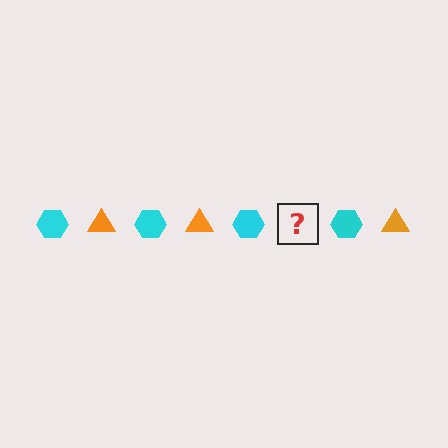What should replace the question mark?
The question mark should be replaced with an orange triangle.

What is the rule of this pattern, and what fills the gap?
The rule is that the pattern alternates between cyan hexagon and orange triangle. The gap should be filled with an orange triangle.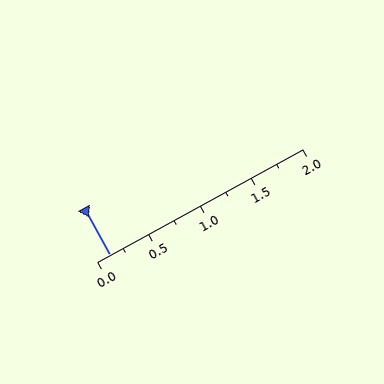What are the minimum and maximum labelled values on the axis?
The axis runs from 0.0 to 2.0.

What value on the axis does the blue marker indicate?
The marker indicates approximately 0.12.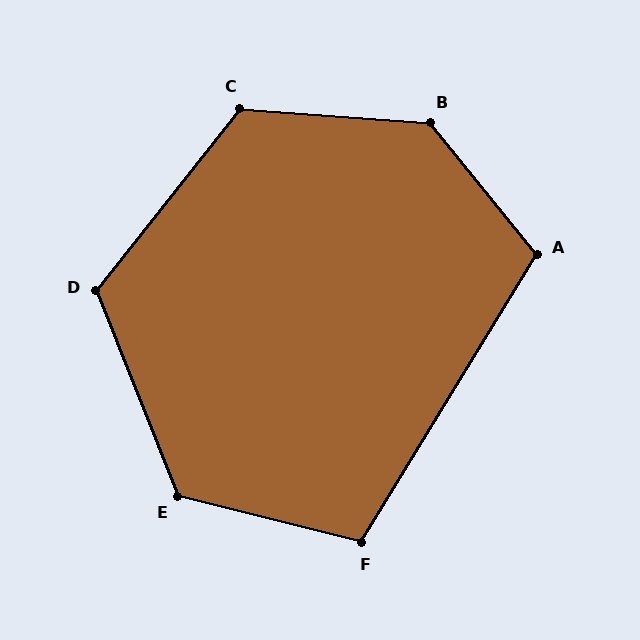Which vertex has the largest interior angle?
B, at approximately 133 degrees.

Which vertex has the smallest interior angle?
F, at approximately 107 degrees.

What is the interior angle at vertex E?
Approximately 126 degrees (obtuse).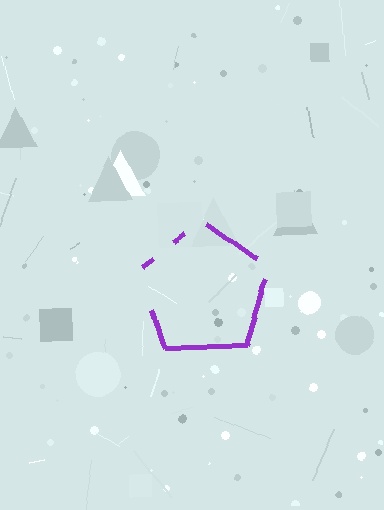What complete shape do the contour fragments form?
The contour fragments form a pentagon.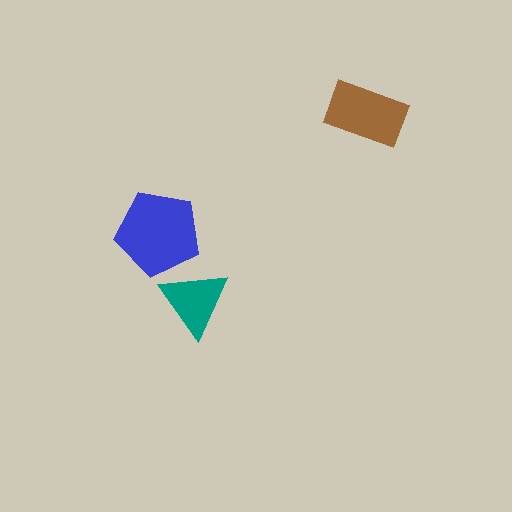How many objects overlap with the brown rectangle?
0 objects overlap with the brown rectangle.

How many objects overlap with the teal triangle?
1 object overlaps with the teal triangle.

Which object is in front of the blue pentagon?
The teal triangle is in front of the blue pentagon.